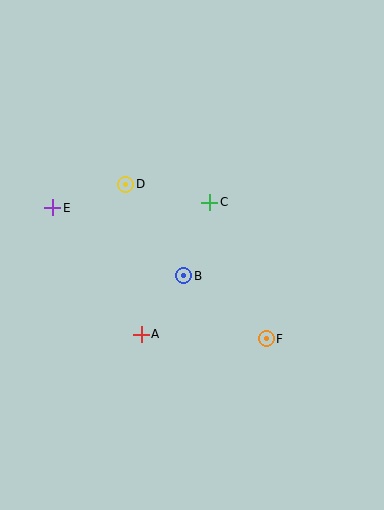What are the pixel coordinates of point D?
Point D is at (126, 184).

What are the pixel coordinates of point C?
Point C is at (210, 202).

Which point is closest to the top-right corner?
Point C is closest to the top-right corner.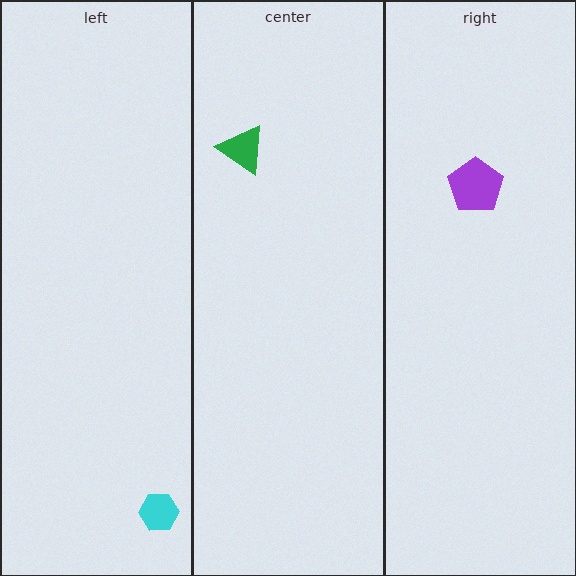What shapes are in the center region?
The green triangle.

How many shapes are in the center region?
1.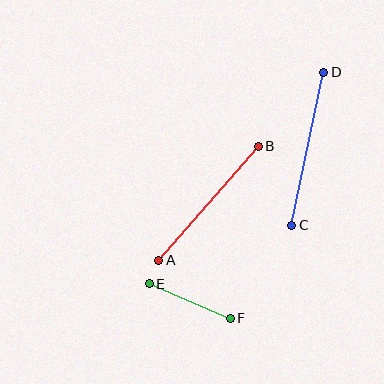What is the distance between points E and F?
The distance is approximately 88 pixels.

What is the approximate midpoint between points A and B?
The midpoint is at approximately (208, 203) pixels.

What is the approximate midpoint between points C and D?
The midpoint is at approximately (308, 149) pixels.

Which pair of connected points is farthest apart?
Points C and D are farthest apart.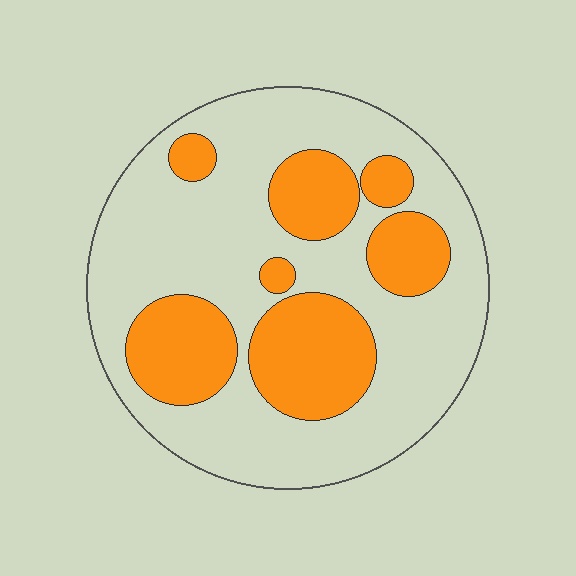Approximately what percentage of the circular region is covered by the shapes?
Approximately 30%.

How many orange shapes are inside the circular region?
7.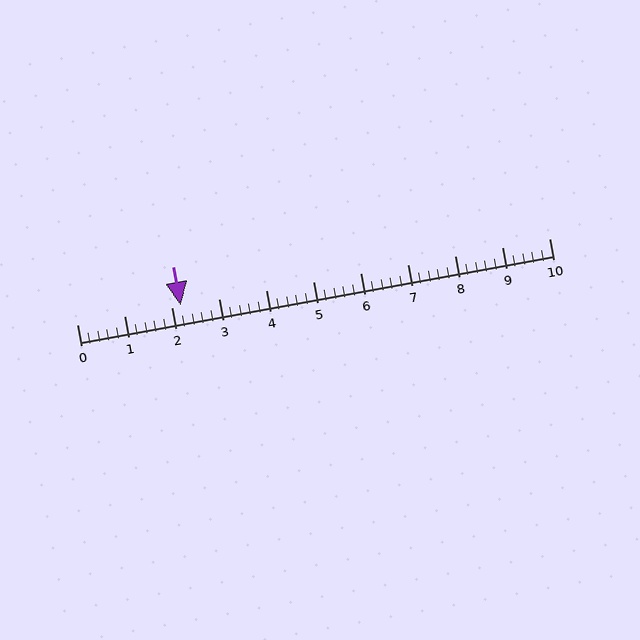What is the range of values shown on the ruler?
The ruler shows values from 0 to 10.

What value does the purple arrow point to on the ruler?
The purple arrow points to approximately 2.2.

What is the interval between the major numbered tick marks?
The major tick marks are spaced 1 units apart.